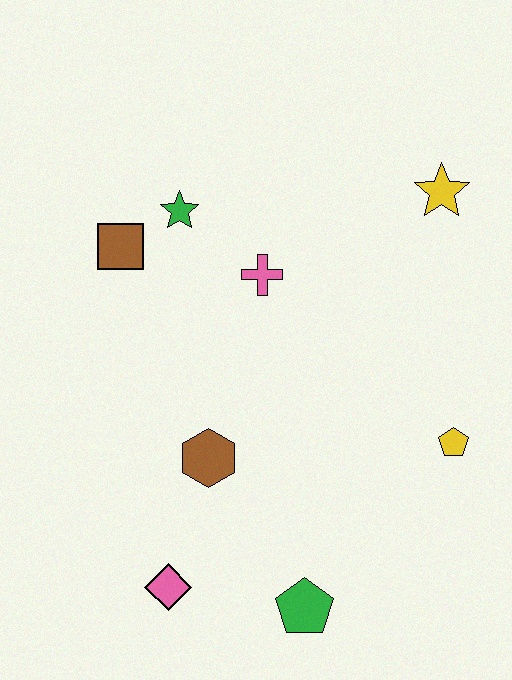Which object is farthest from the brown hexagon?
The yellow star is farthest from the brown hexagon.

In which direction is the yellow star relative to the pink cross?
The yellow star is to the right of the pink cross.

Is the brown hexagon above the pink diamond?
Yes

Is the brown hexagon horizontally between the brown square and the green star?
No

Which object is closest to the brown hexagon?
The pink diamond is closest to the brown hexagon.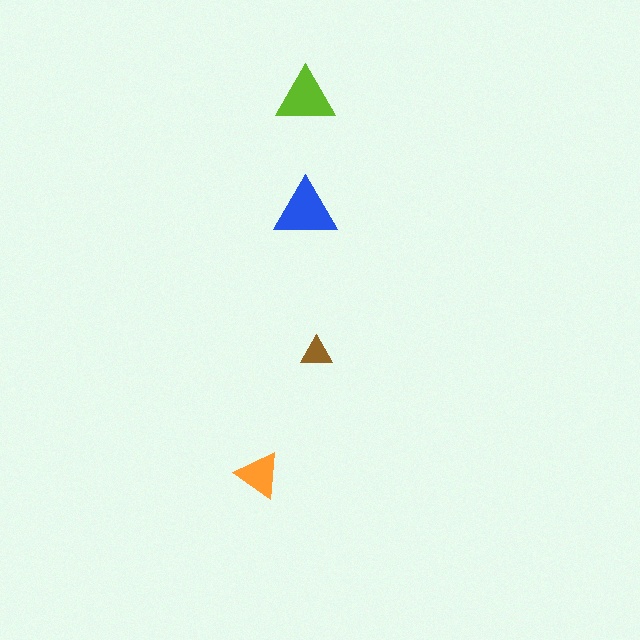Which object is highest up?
The lime triangle is topmost.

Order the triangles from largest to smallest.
the blue one, the lime one, the orange one, the brown one.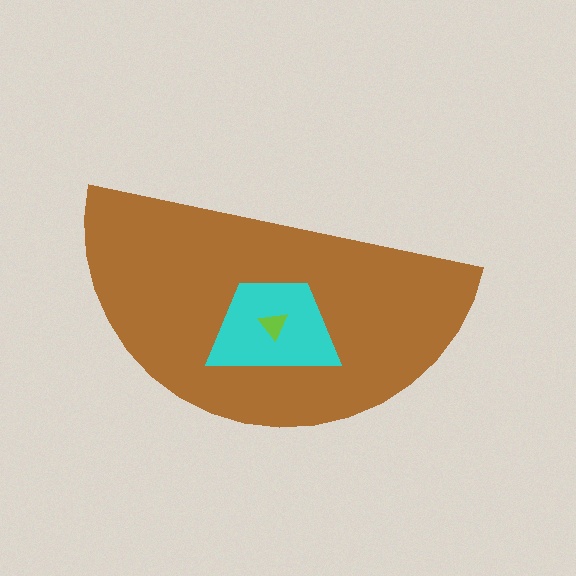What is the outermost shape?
The brown semicircle.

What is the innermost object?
The lime triangle.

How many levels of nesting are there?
3.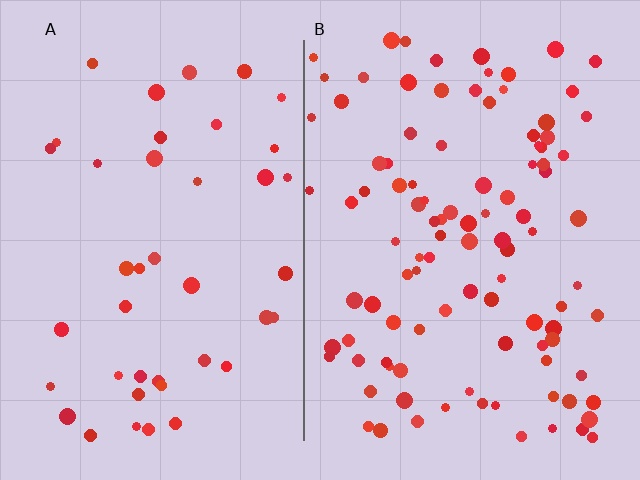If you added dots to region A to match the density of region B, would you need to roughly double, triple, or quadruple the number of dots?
Approximately double.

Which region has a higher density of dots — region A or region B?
B (the right).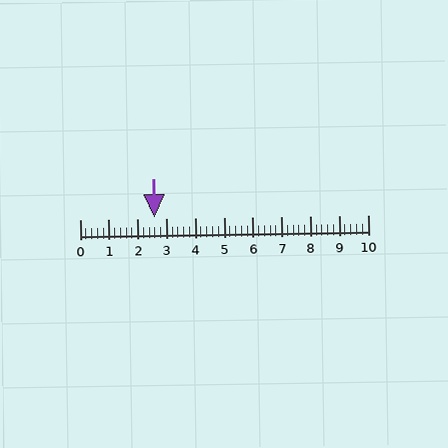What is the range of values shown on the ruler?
The ruler shows values from 0 to 10.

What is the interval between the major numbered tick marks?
The major tick marks are spaced 1 units apart.